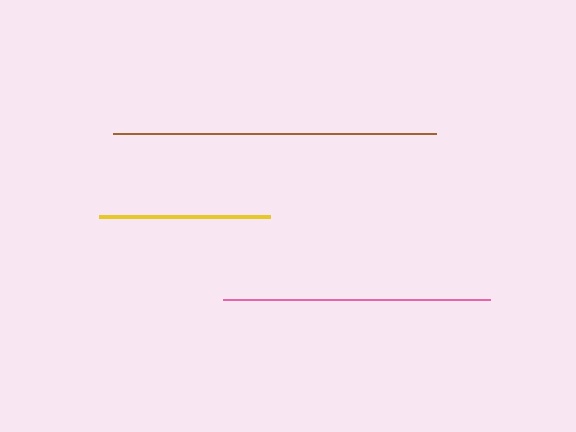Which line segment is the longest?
The brown line is the longest at approximately 323 pixels.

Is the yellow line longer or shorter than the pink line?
The pink line is longer than the yellow line.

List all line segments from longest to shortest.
From longest to shortest: brown, pink, yellow.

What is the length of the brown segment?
The brown segment is approximately 323 pixels long.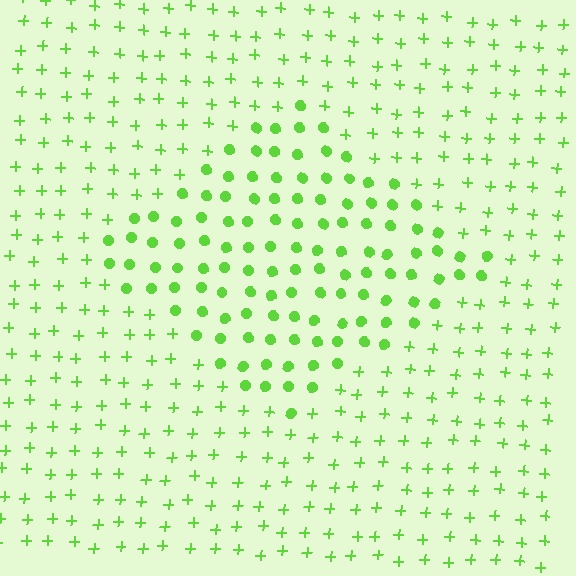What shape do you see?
I see a diamond.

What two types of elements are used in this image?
The image uses circles inside the diamond region and plus signs outside it.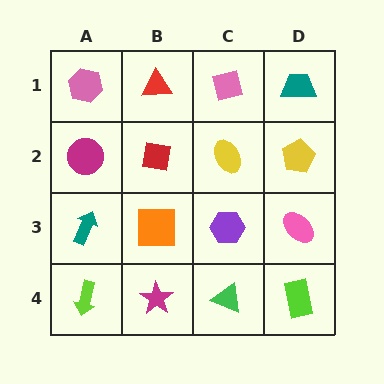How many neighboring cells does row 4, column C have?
3.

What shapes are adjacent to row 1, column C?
A yellow ellipse (row 2, column C), a red triangle (row 1, column B), a teal trapezoid (row 1, column D).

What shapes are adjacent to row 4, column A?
A teal arrow (row 3, column A), a magenta star (row 4, column B).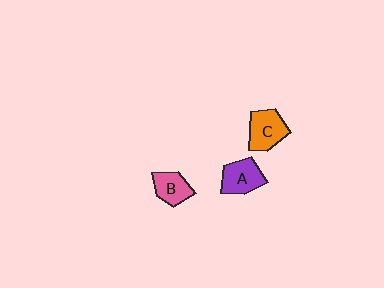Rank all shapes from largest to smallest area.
From largest to smallest: C (orange), A (purple), B (pink).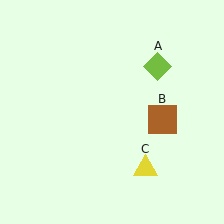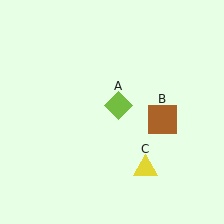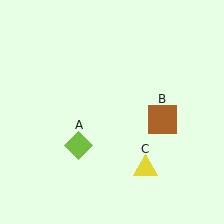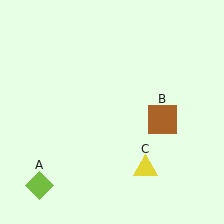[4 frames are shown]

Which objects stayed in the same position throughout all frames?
Brown square (object B) and yellow triangle (object C) remained stationary.